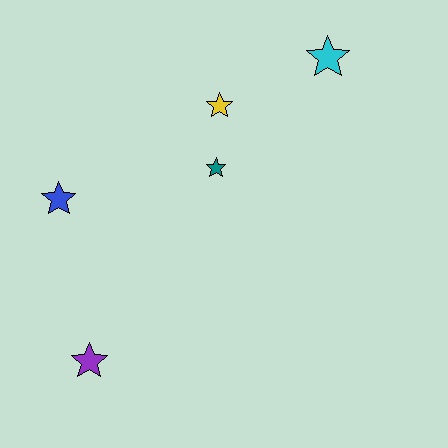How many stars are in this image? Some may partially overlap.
There are 5 stars.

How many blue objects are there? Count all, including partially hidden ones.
There is 1 blue object.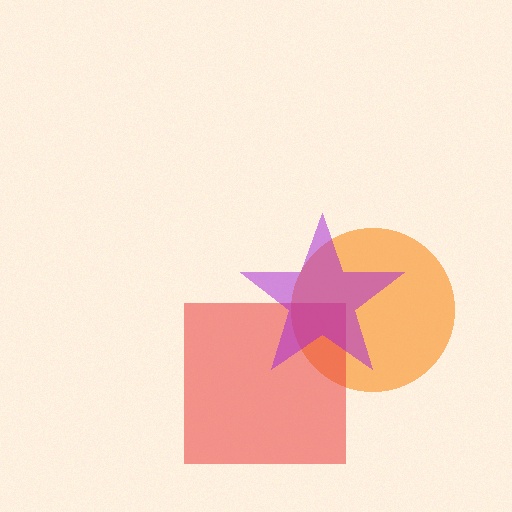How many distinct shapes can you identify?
There are 3 distinct shapes: an orange circle, a red square, a purple star.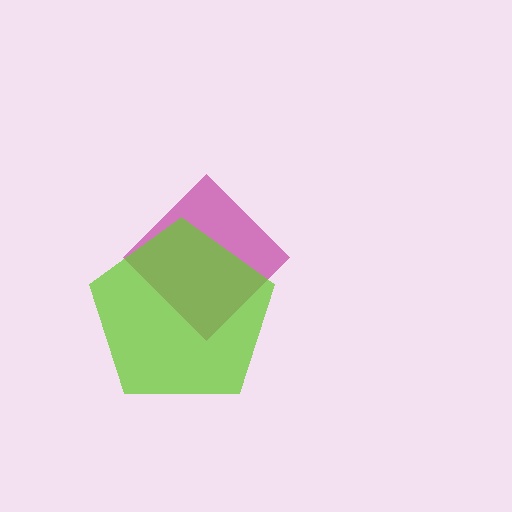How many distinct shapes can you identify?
There are 2 distinct shapes: a magenta diamond, a lime pentagon.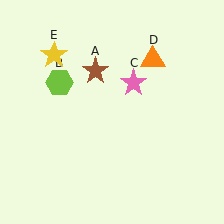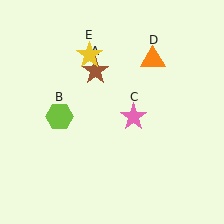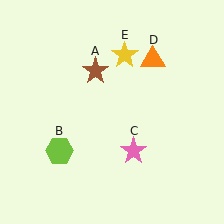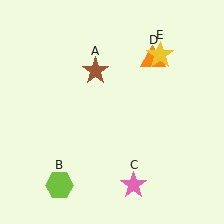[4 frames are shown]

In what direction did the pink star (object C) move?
The pink star (object C) moved down.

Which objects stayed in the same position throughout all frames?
Brown star (object A) and orange triangle (object D) remained stationary.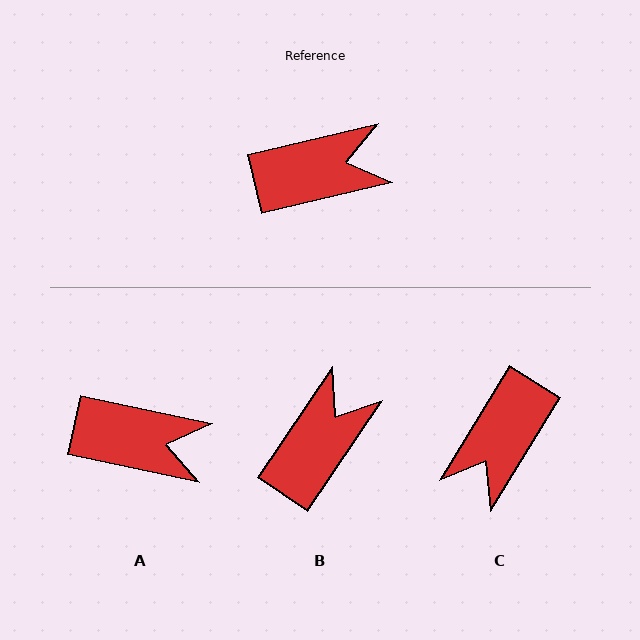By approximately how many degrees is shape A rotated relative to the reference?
Approximately 25 degrees clockwise.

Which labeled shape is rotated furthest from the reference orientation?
C, about 135 degrees away.